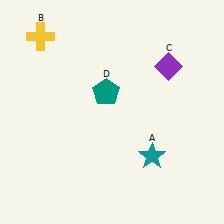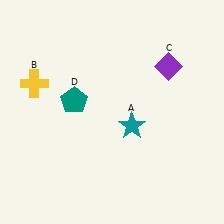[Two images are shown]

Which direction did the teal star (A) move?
The teal star (A) moved up.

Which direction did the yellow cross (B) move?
The yellow cross (B) moved down.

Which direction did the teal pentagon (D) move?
The teal pentagon (D) moved left.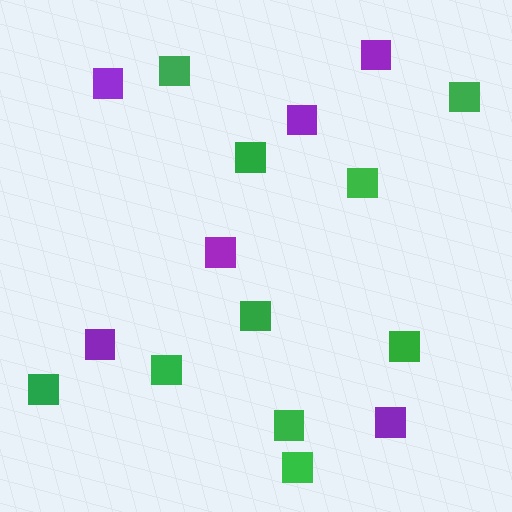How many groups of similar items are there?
There are 2 groups: one group of purple squares (6) and one group of green squares (10).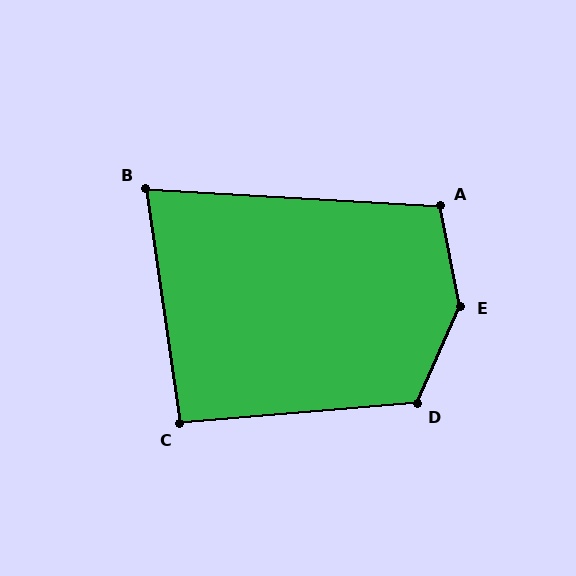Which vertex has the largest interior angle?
E, at approximately 145 degrees.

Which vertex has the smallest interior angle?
B, at approximately 79 degrees.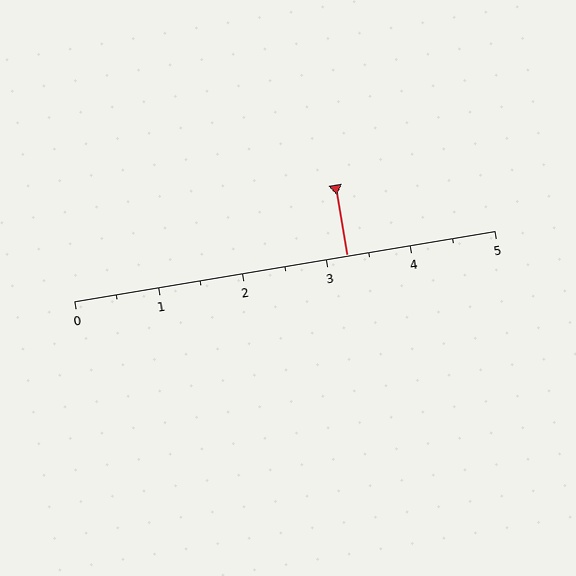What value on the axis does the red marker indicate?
The marker indicates approximately 3.2.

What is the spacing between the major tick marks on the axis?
The major ticks are spaced 1 apart.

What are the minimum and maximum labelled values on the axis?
The axis runs from 0 to 5.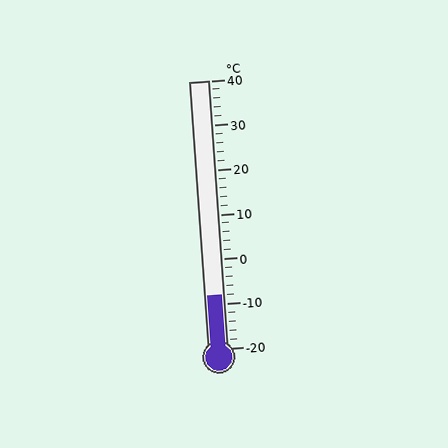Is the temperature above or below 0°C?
The temperature is below 0°C.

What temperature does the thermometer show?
The thermometer shows approximately -8°C.